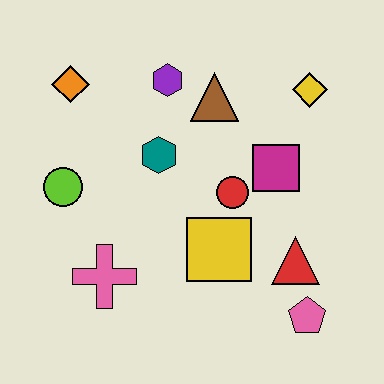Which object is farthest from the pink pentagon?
The orange diamond is farthest from the pink pentagon.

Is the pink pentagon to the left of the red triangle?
No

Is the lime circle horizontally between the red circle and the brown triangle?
No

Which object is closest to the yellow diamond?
The magenta square is closest to the yellow diamond.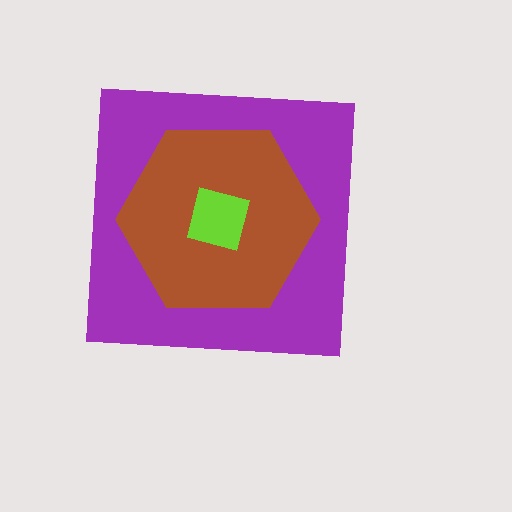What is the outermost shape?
The purple square.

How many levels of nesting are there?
3.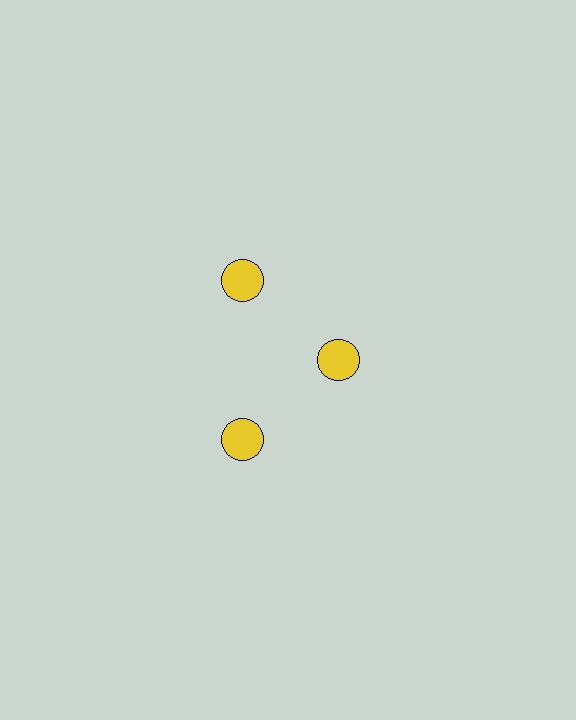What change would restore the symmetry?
The symmetry would be restored by moving it outward, back onto the ring so that all 3 circles sit at equal angles and equal distance from the center.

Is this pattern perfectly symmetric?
No. The 3 yellow circles are arranged in a ring, but one element near the 3 o'clock position is pulled inward toward the center, breaking the 3-fold rotational symmetry.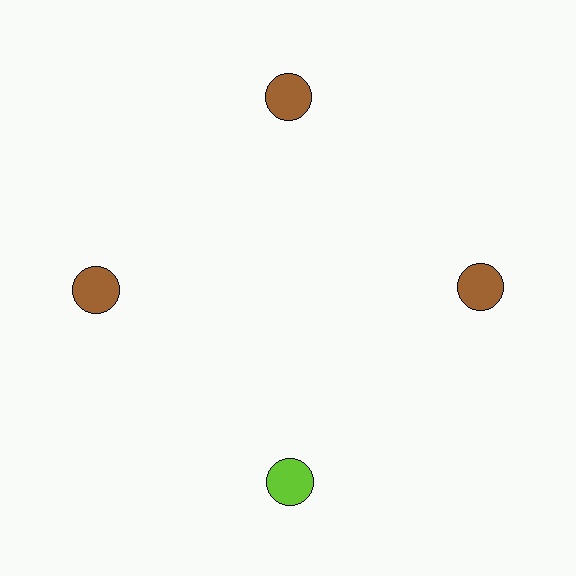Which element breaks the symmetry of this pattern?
The lime circle at roughly the 6 o'clock position breaks the symmetry. All other shapes are brown circles.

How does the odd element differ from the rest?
It has a different color: lime instead of brown.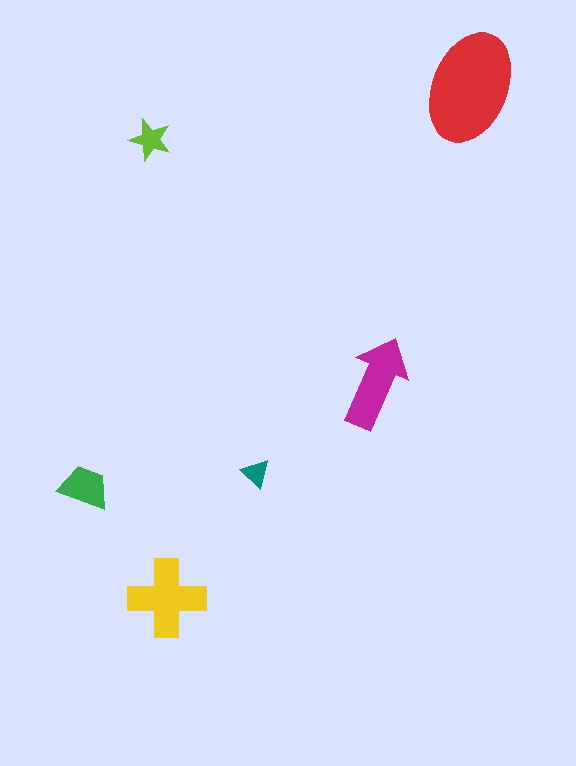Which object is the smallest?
The teal triangle.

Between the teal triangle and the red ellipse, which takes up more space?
The red ellipse.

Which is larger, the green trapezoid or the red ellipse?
The red ellipse.